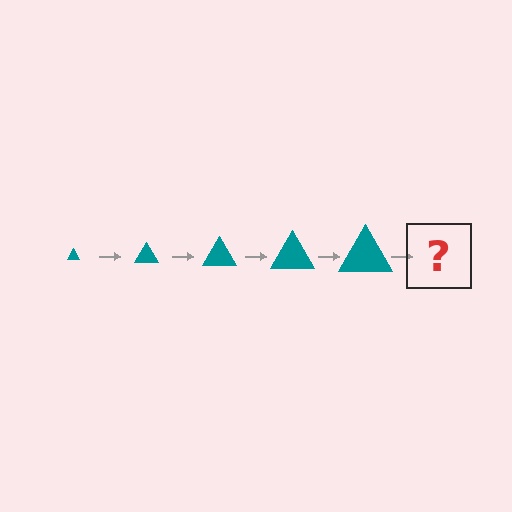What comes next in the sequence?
The next element should be a teal triangle, larger than the previous one.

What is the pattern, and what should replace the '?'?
The pattern is that the triangle gets progressively larger each step. The '?' should be a teal triangle, larger than the previous one.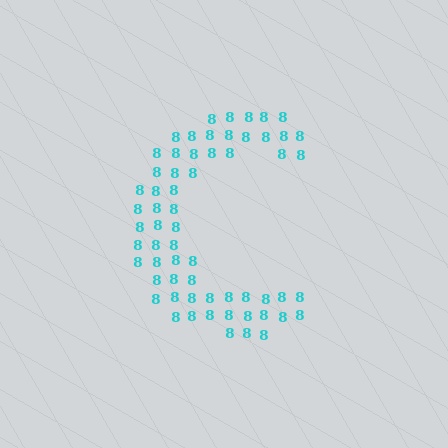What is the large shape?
The large shape is the letter C.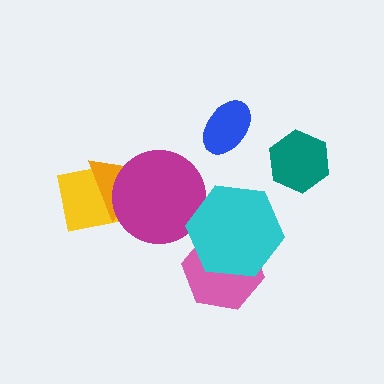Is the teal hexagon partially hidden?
No, no other shape covers it.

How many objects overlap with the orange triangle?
2 objects overlap with the orange triangle.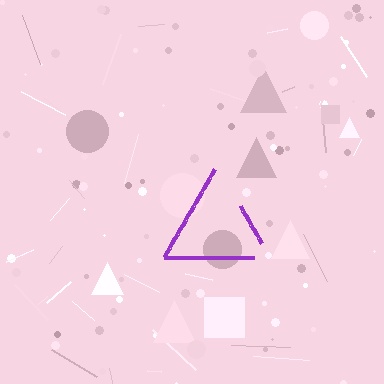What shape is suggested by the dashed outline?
The dashed outline suggests a triangle.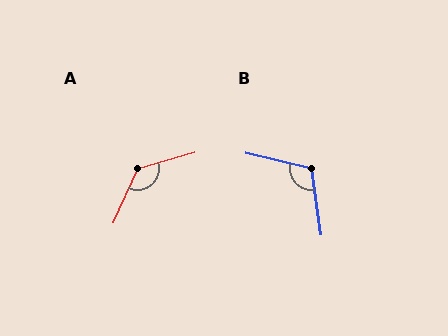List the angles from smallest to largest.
B (111°), A (129°).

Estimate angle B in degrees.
Approximately 111 degrees.